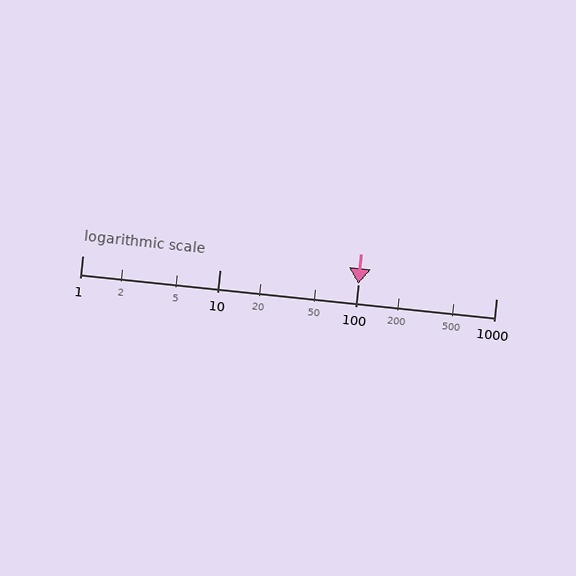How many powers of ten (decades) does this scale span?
The scale spans 3 decades, from 1 to 1000.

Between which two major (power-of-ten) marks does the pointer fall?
The pointer is between 100 and 1000.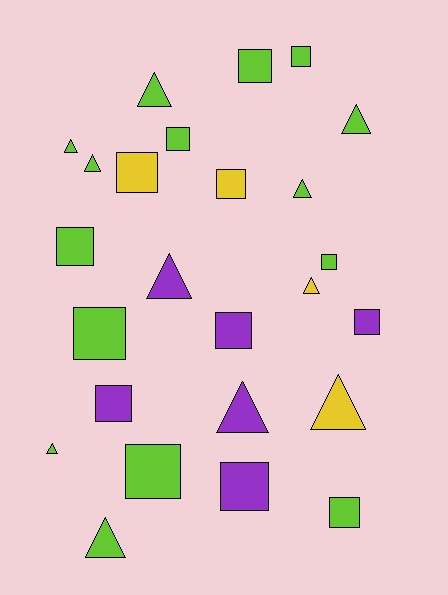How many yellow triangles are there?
There are 2 yellow triangles.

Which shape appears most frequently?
Square, with 14 objects.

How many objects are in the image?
There are 25 objects.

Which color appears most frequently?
Lime, with 15 objects.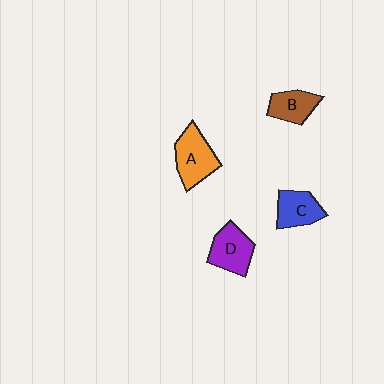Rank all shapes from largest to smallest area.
From largest to smallest: A (orange), D (purple), C (blue), B (brown).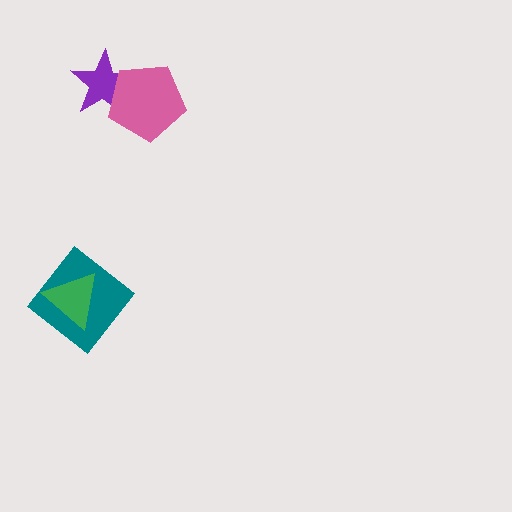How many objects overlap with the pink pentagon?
1 object overlaps with the pink pentagon.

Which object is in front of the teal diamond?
The green triangle is in front of the teal diamond.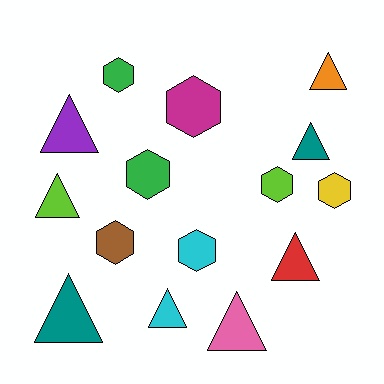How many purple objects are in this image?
There is 1 purple object.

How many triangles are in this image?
There are 8 triangles.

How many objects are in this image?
There are 15 objects.